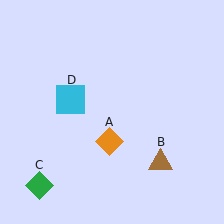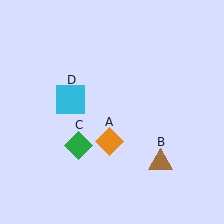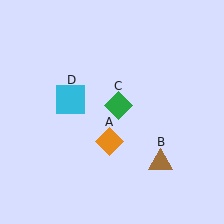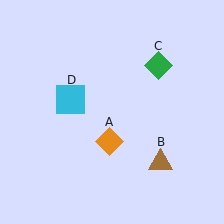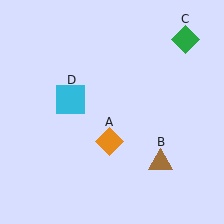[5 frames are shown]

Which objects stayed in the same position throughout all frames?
Orange diamond (object A) and brown triangle (object B) and cyan square (object D) remained stationary.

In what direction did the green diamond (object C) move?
The green diamond (object C) moved up and to the right.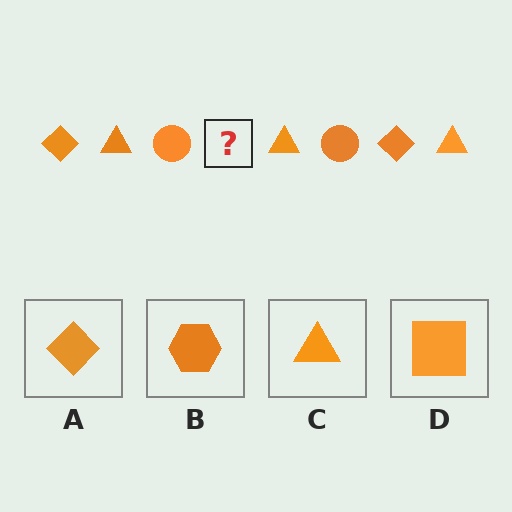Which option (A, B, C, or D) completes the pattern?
A.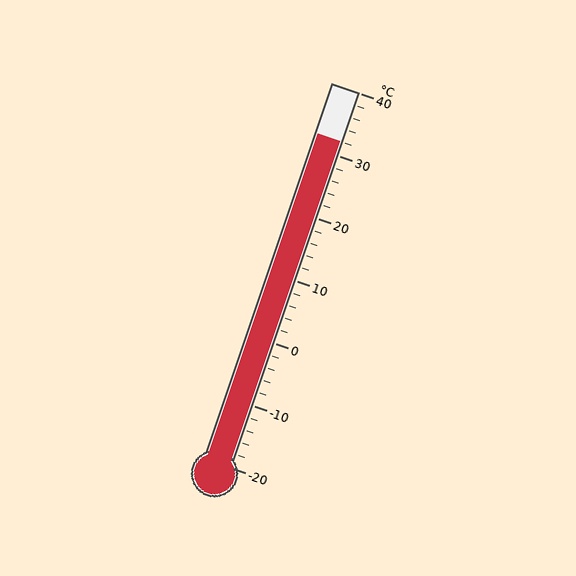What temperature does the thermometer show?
The thermometer shows approximately 32°C.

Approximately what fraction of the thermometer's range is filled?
The thermometer is filled to approximately 85% of its range.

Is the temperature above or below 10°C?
The temperature is above 10°C.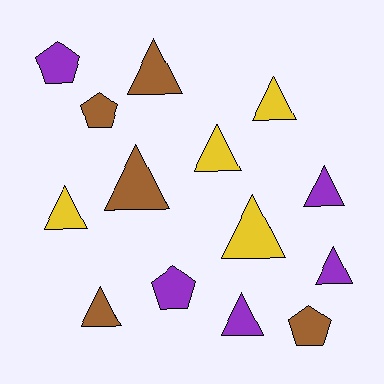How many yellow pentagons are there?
There are no yellow pentagons.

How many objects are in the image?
There are 14 objects.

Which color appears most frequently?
Purple, with 5 objects.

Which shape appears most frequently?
Triangle, with 10 objects.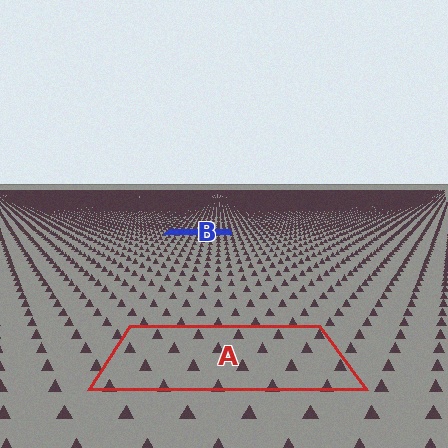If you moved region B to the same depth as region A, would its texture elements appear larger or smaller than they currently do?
They would appear larger. At a closer depth, the same texture elements are projected at a bigger on-screen size.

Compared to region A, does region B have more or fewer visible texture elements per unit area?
Region B has more texture elements per unit area — they are packed more densely because it is farther away.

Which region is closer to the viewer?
Region A is closer. The texture elements there are larger and more spread out.